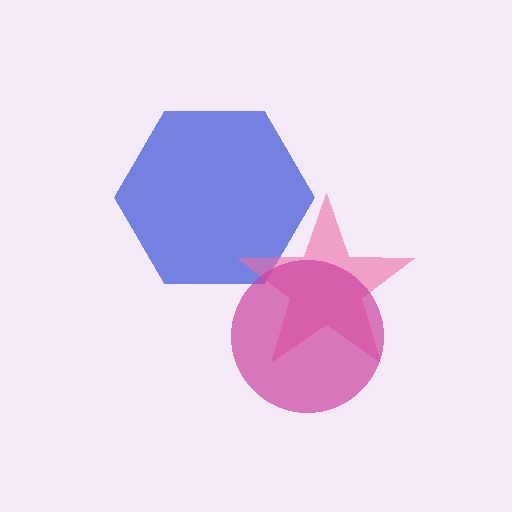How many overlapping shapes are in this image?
There are 3 overlapping shapes in the image.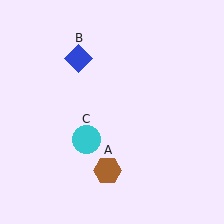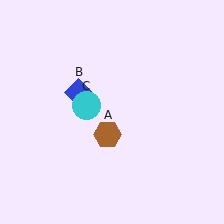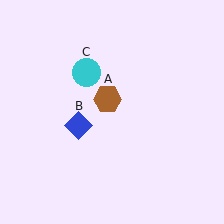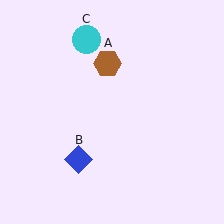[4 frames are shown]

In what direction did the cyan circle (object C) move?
The cyan circle (object C) moved up.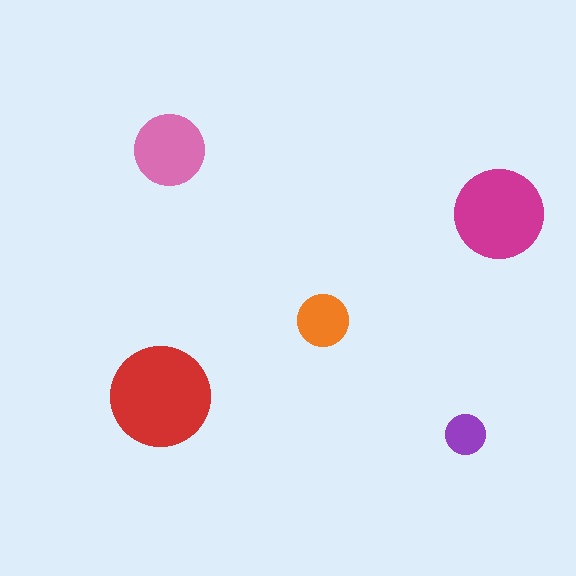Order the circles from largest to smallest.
the red one, the magenta one, the pink one, the orange one, the purple one.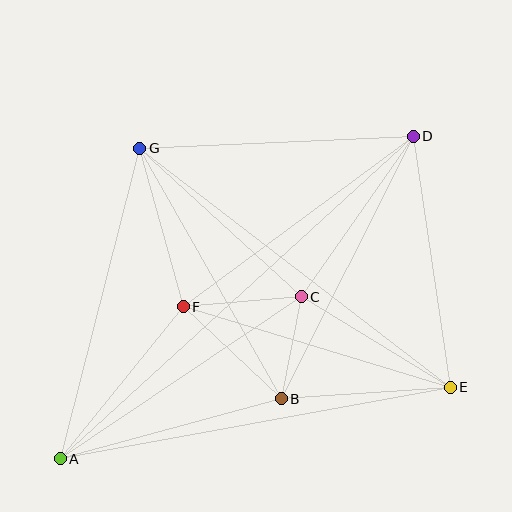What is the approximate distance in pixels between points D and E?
The distance between D and E is approximately 254 pixels.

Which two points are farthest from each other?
Points A and D are farthest from each other.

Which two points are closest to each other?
Points B and C are closest to each other.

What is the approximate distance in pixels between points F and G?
The distance between F and G is approximately 165 pixels.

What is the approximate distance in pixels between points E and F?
The distance between E and F is approximately 279 pixels.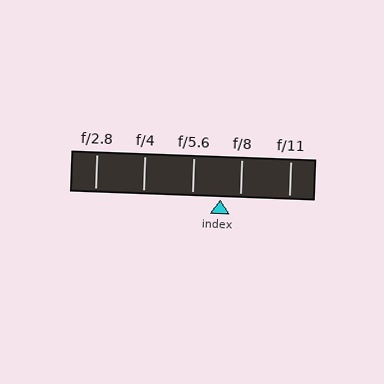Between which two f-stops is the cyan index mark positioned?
The index mark is between f/5.6 and f/8.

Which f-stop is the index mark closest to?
The index mark is closest to f/8.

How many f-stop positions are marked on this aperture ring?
There are 5 f-stop positions marked.